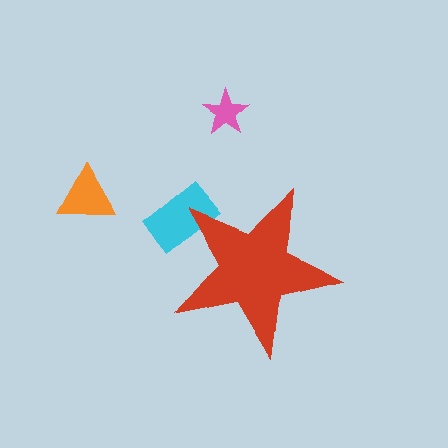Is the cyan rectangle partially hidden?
Yes, the cyan rectangle is partially hidden behind the red star.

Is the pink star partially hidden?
No, the pink star is fully visible.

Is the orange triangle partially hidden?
No, the orange triangle is fully visible.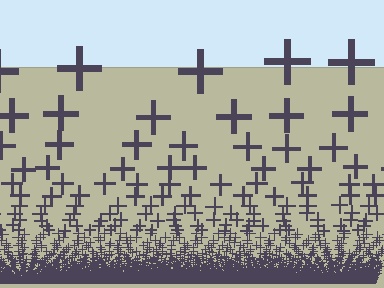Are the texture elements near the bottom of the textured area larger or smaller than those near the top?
Smaller. The gradient is inverted — elements near the bottom are smaller and denser.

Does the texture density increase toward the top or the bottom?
Density increases toward the bottom.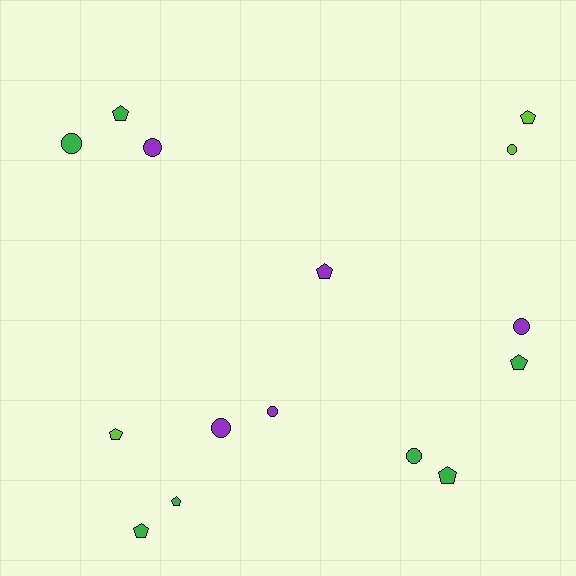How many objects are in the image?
There are 15 objects.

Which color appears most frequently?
Green, with 7 objects.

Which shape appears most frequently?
Pentagon, with 8 objects.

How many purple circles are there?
There are 4 purple circles.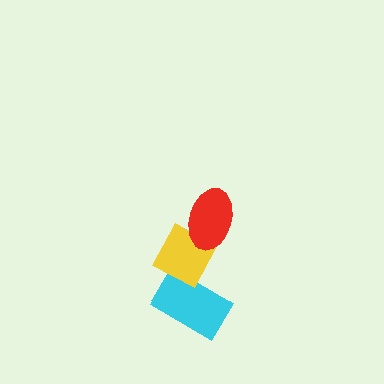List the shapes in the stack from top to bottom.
From top to bottom: the red ellipse, the yellow diamond, the cyan rectangle.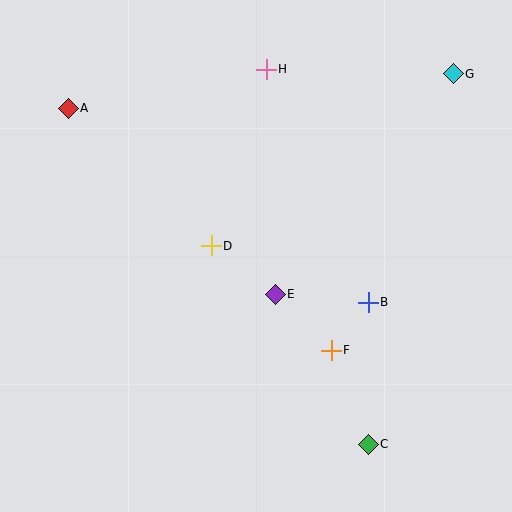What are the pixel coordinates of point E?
Point E is at (275, 294).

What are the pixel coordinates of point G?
Point G is at (453, 74).